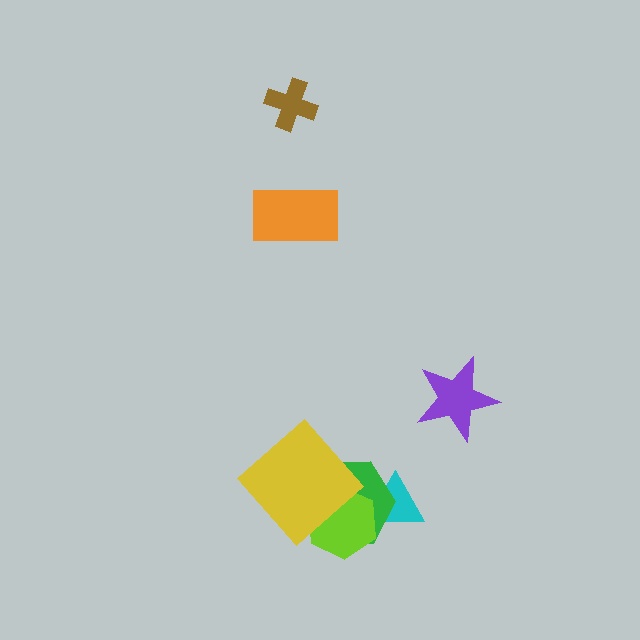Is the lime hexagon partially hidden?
Yes, it is partially covered by another shape.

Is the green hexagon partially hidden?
Yes, it is partially covered by another shape.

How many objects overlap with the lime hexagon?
3 objects overlap with the lime hexagon.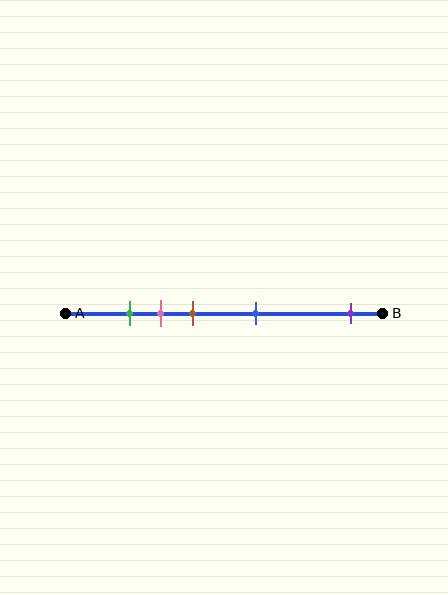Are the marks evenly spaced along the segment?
No, the marks are not evenly spaced.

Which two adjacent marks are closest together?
The green and pink marks are the closest adjacent pair.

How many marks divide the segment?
There are 5 marks dividing the segment.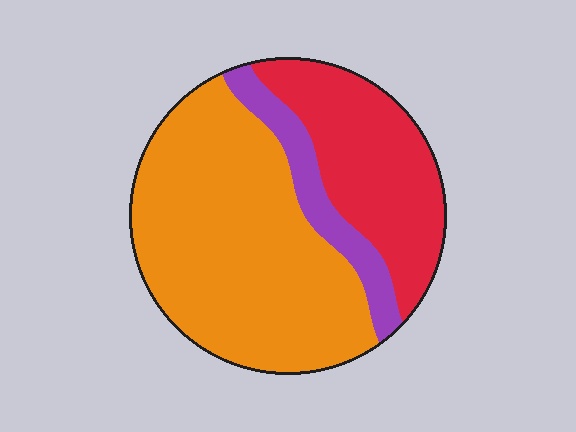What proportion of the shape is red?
Red takes up between a sixth and a third of the shape.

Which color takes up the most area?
Orange, at roughly 60%.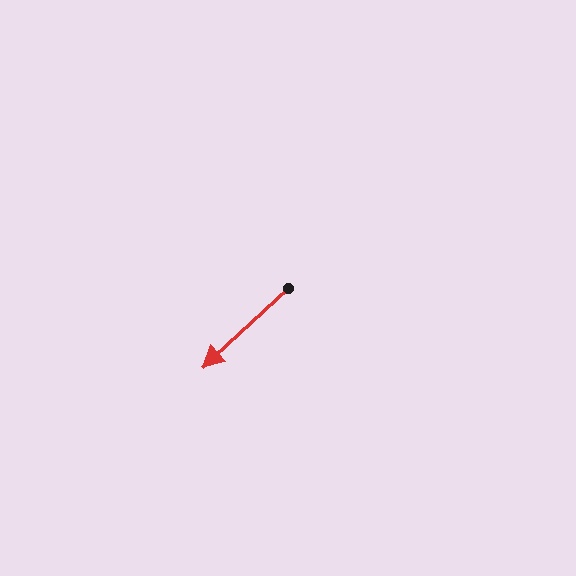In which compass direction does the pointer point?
Southwest.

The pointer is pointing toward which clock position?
Roughly 8 o'clock.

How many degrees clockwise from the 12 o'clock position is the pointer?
Approximately 227 degrees.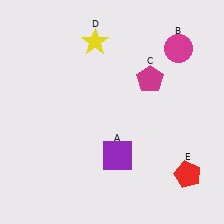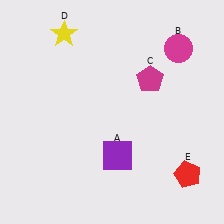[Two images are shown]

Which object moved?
The yellow star (D) moved left.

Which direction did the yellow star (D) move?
The yellow star (D) moved left.